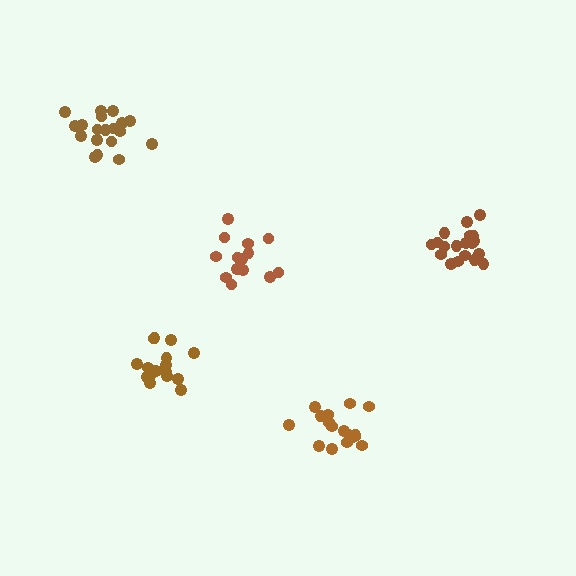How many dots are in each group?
Group 1: 19 dots, Group 2: 17 dots, Group 3: 14 dots, Group 4: 19 dots, Group 5: 16 dots (85 total).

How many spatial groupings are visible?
There are 5 spatial groupings.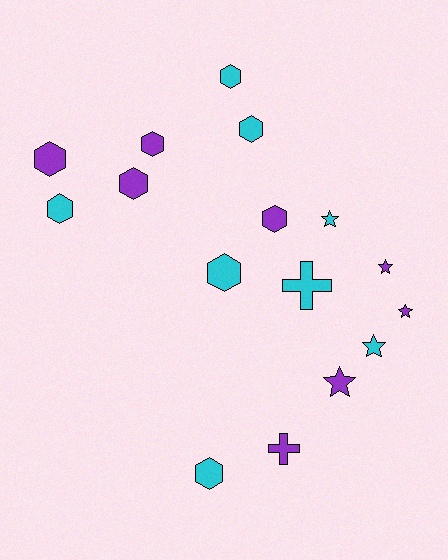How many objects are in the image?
There are 16 objects.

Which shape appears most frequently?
Hexagon, with 9 objects.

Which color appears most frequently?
Cyan, with 8 objects.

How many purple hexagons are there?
There are 4 purple hexagons.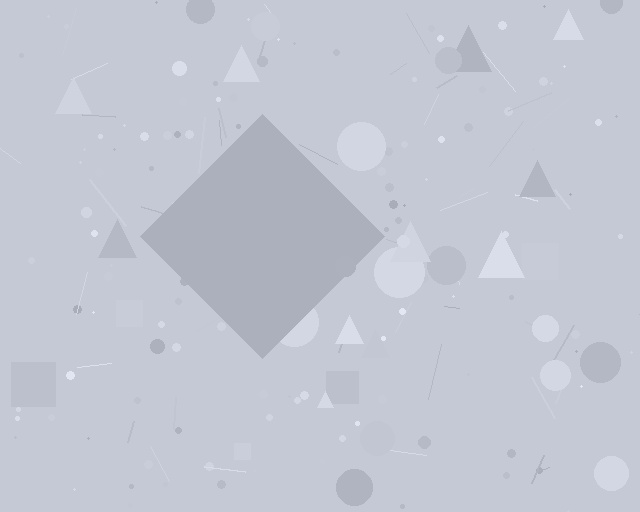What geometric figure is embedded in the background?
A diamond is embedded in the background.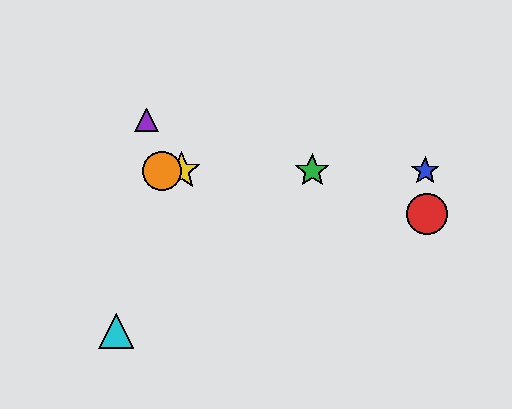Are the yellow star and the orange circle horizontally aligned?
Yes, both are at y≈171.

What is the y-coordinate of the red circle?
The red circle is at y≈214.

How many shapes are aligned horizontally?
4 shapes (the blue star, the green star, the yellow star, the orange circle) are aligned horizontally.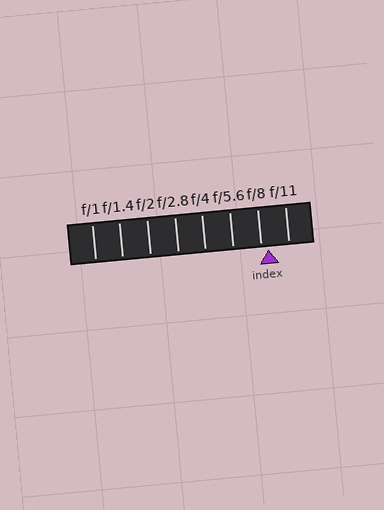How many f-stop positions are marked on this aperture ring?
There are 8 f-stop positions marked.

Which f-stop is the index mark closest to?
The index mark is closest to f/8.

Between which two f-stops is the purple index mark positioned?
The index mark is between f/8 and f/11.